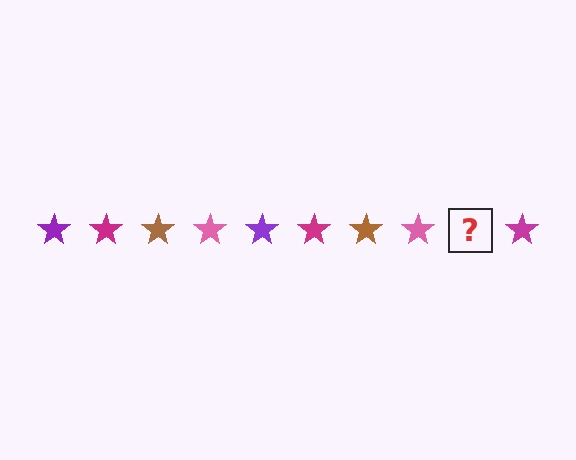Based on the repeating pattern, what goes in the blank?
The blank should be a purple star.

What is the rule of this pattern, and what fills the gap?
The rule is that the pattern cycles through purple, magenta, brown, pink stars. The gap should be filled with a purple star.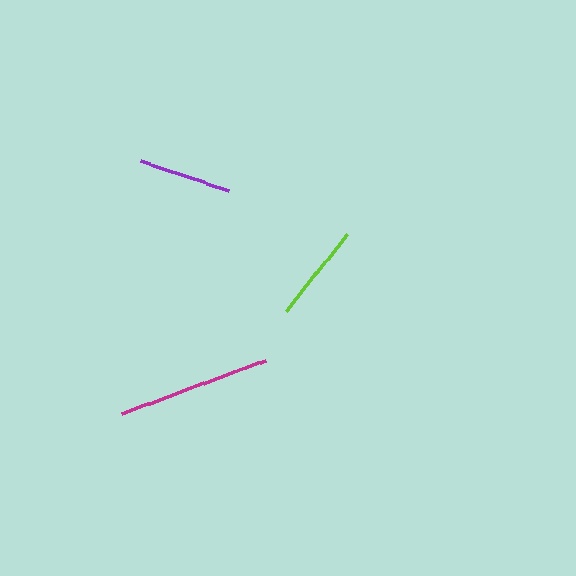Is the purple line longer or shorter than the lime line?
The lime line is longer than the purple line.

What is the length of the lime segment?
The lime segment is approximately 99 pixels long.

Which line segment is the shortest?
The purple line is the shortest at approximately 93 pixels.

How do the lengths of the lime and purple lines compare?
The lime and purple lines are approximately the same length.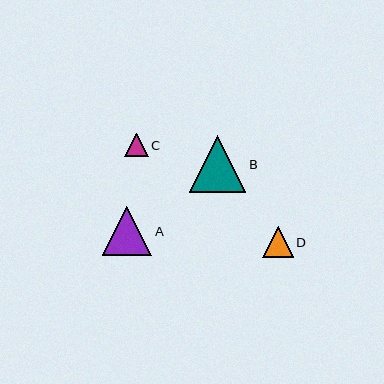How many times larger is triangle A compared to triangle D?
Triangle A is approximately 1.6 times the size of triangle D.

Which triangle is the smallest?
Triangle C is the smallest with a size of approximately 24 pixels.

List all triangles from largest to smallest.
From largest to smallest: B, A, D, C.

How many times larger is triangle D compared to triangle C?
Triangle D is approximately 1.3 times the size of triangle C.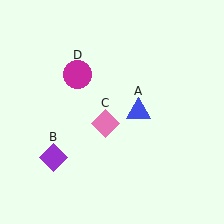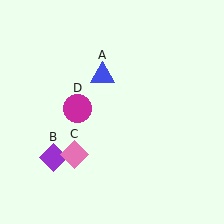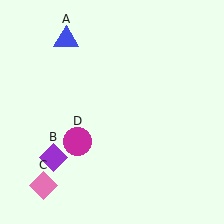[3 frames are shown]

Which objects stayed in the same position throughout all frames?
Purple diamond (object B) remained stationary.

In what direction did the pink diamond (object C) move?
The pink diamond (object C) moved down and to the left.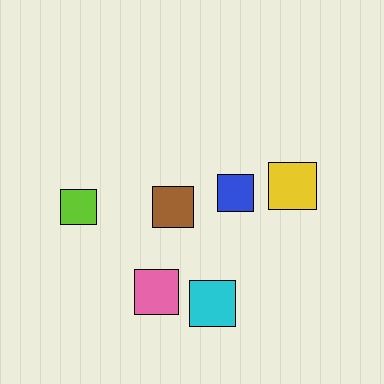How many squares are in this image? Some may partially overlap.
There are 6 squares.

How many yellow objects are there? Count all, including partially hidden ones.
There is 1 yellow object.